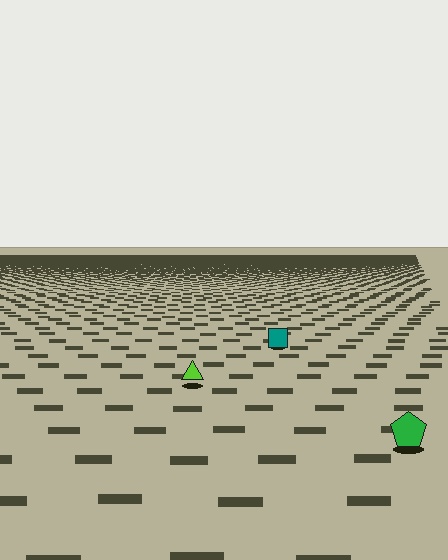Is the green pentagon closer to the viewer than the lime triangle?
Yes. The green pentagon is closer — you can tell from the texture gradient: the ground texture is coarser near it.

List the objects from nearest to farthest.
From nearest to farthest: the green pentagon, the lime triangle, the teal square.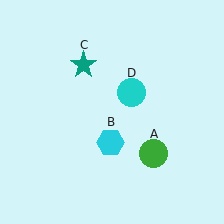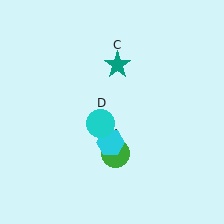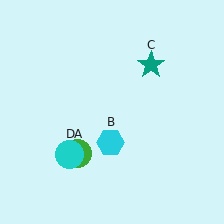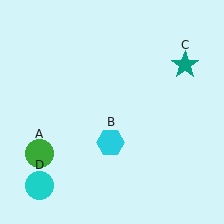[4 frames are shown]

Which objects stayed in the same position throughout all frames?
Cyan hexagon (object B) remained stationary.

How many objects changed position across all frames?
3 objects changed position: green circle (object A), teal star (object C), cyan circle (object D).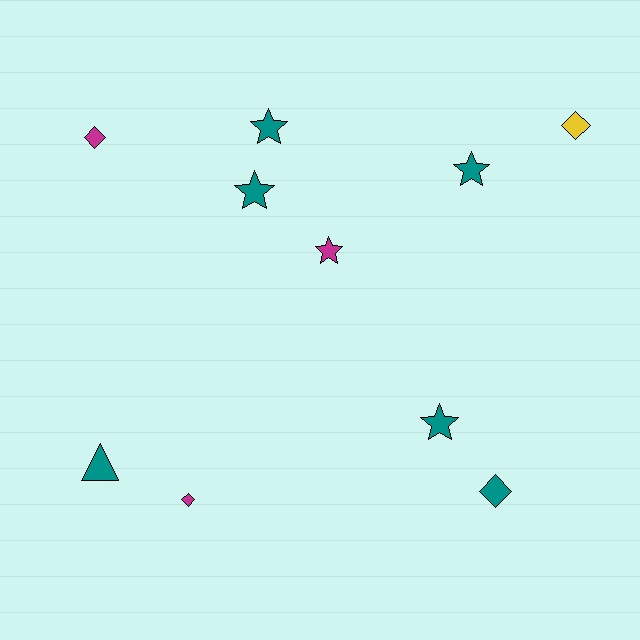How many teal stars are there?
There are 4 teal stars.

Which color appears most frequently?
Teal, with 6 objects.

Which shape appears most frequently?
Star, with 5 objects.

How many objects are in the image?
There are 10 objects.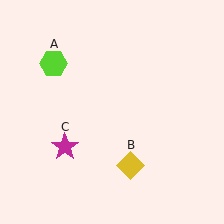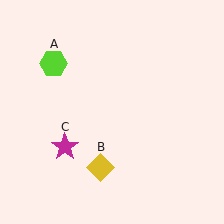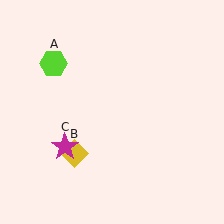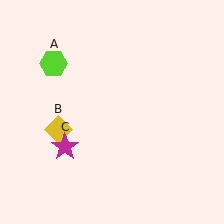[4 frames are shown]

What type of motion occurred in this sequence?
The yellow diamond (object B) rotated clockwise around the center of the scene.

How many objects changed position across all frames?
1 object changed position: yellow diamond (object B).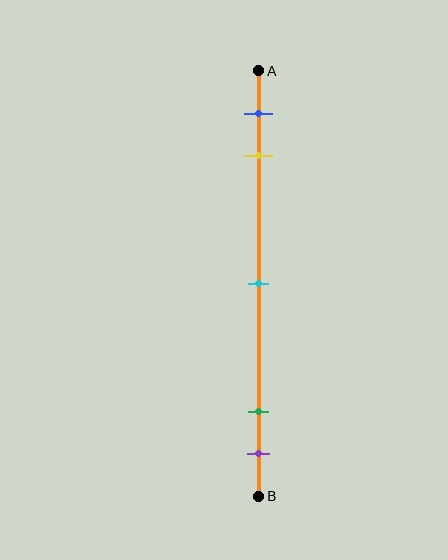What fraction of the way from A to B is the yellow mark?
The yellow mark is approximately 20% (0.2) of the way from A to B.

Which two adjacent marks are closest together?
The green and purple marks are the closest adjacent pair.